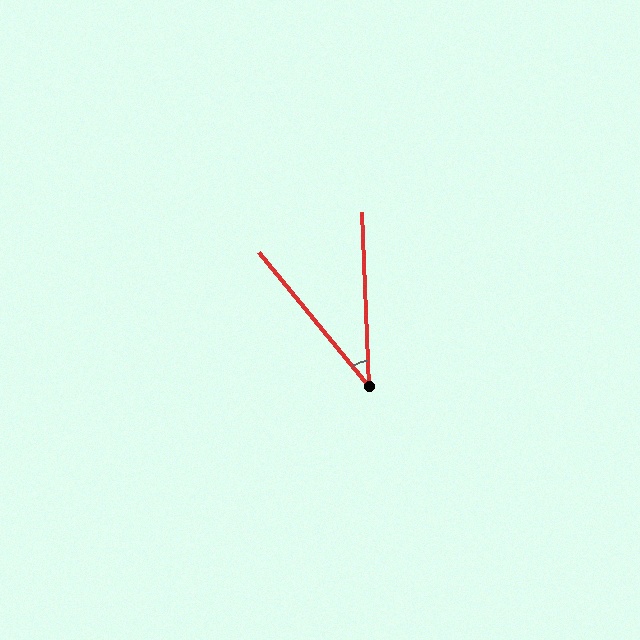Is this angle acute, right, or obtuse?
It is acute.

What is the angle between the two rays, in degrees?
Approximately 37 degrees.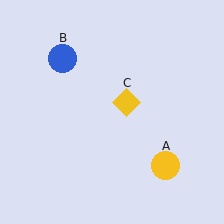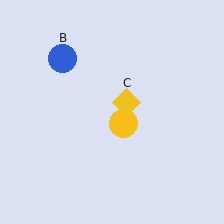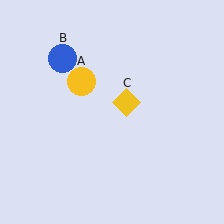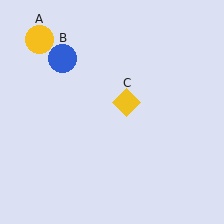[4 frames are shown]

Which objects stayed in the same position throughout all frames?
Blue circle (object B) and yellow diamond (object C) remained stationary.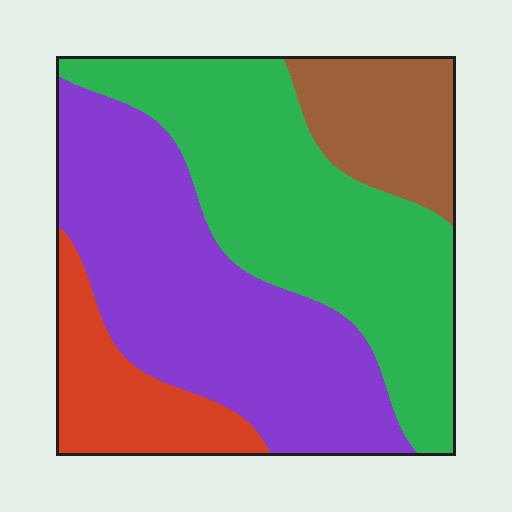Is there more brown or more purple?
Purple.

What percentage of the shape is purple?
Purple covers around 40% of the shape.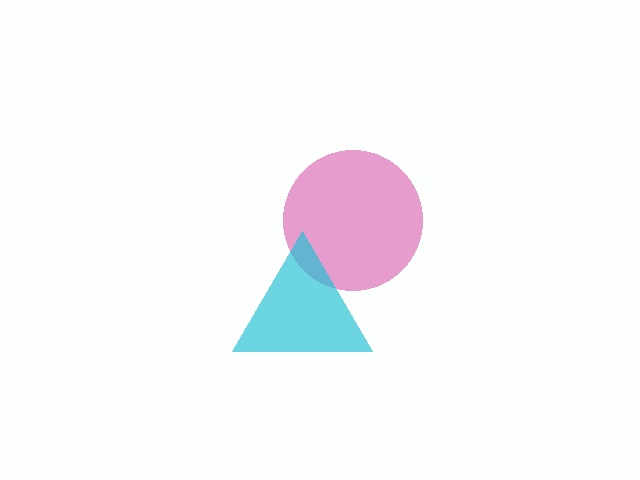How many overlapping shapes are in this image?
There are 2 overlapping shapes in the image.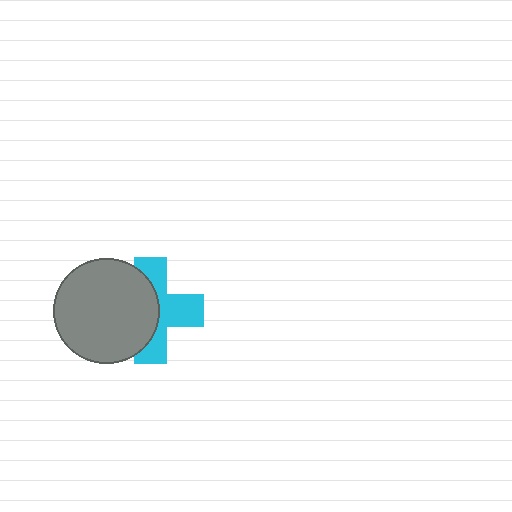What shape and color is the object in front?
The object in front is a gray circle.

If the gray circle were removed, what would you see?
You would see the complete cyan cross.